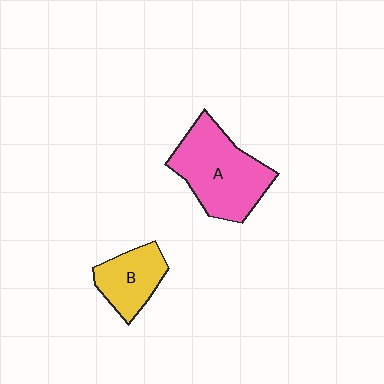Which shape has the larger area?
Shape A (pink).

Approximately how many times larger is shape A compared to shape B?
Approximately 1.8 times.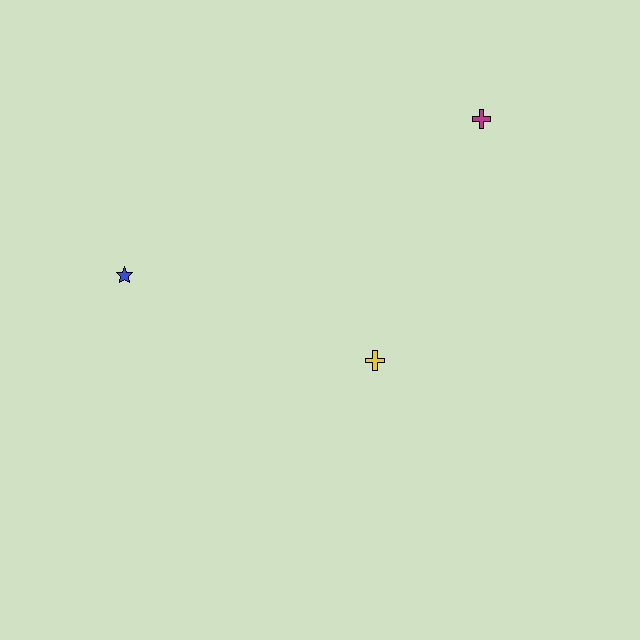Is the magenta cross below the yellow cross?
No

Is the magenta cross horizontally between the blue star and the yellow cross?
No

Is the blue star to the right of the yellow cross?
No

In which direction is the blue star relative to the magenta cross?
The blue star is to the left of the magenta cross.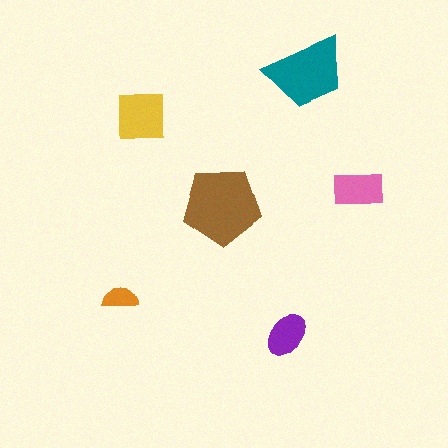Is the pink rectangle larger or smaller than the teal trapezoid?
Smaller.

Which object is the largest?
The brown pentagon.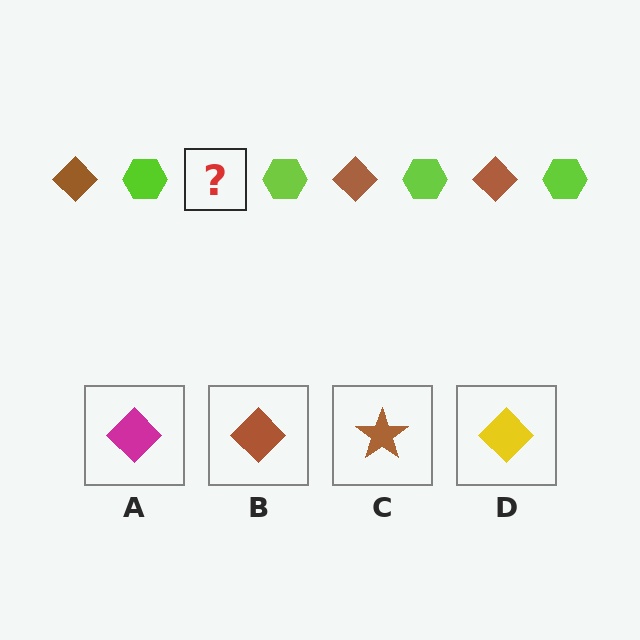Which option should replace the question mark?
Option B.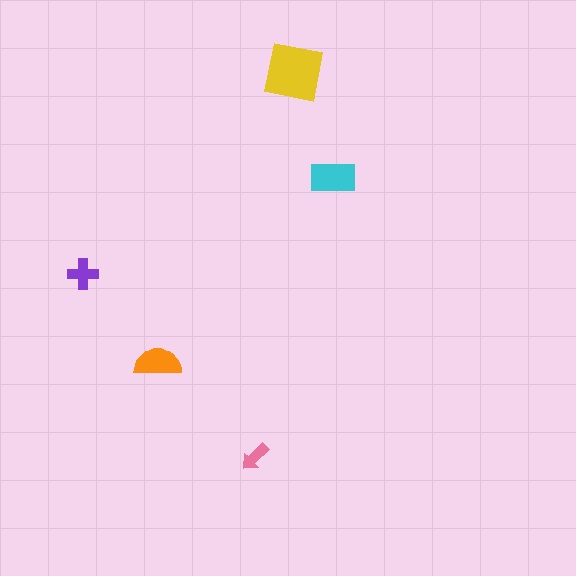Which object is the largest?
The yellow square.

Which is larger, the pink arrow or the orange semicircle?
The orange semicircle.